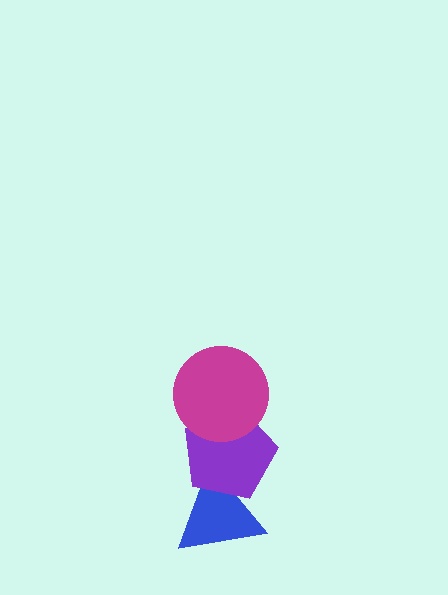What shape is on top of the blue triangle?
The purple pentagon is on top of the blue triangle.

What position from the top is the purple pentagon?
The purple pentagon is 2nd from the top.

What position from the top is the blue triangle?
The blue triangle is 3rd from the top.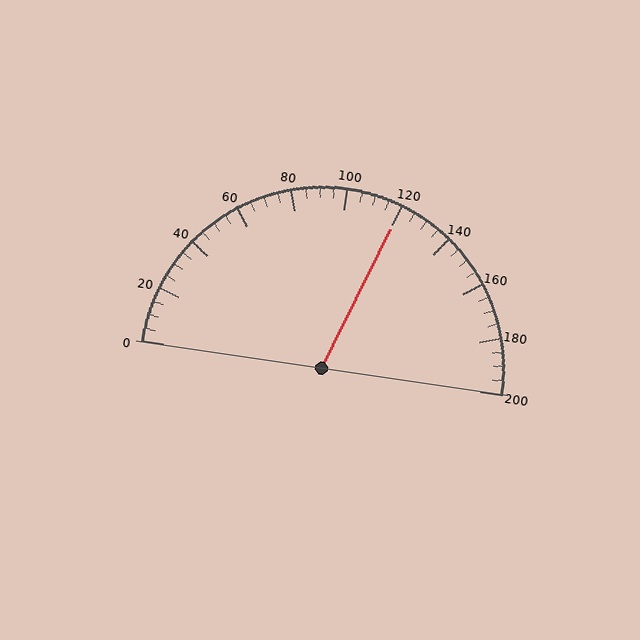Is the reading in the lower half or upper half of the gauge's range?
The reading is in the upper half of the range (0 to 200).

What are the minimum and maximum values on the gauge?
The gauge ranges from 0 to 200.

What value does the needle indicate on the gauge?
The needle indicates approximately 120.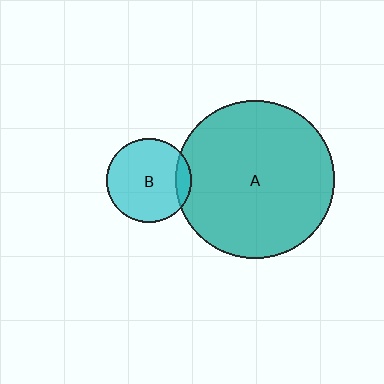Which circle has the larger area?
Circle A (teal).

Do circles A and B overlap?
Yes.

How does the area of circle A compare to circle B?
Approximately 3.5 times.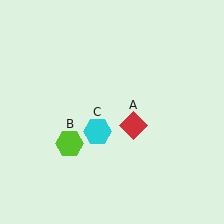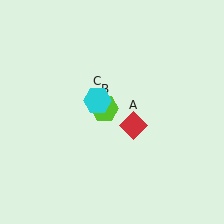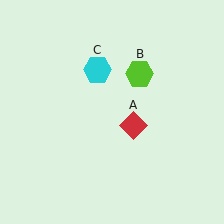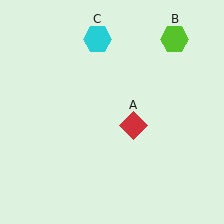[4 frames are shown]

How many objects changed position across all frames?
2 objects changed position: lime hexagon (object B), cyan hexagon (object C).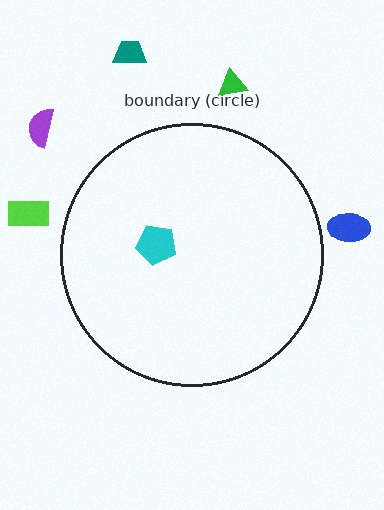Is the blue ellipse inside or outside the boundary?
Outside.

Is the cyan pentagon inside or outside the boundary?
Inside.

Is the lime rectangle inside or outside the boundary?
Outside.